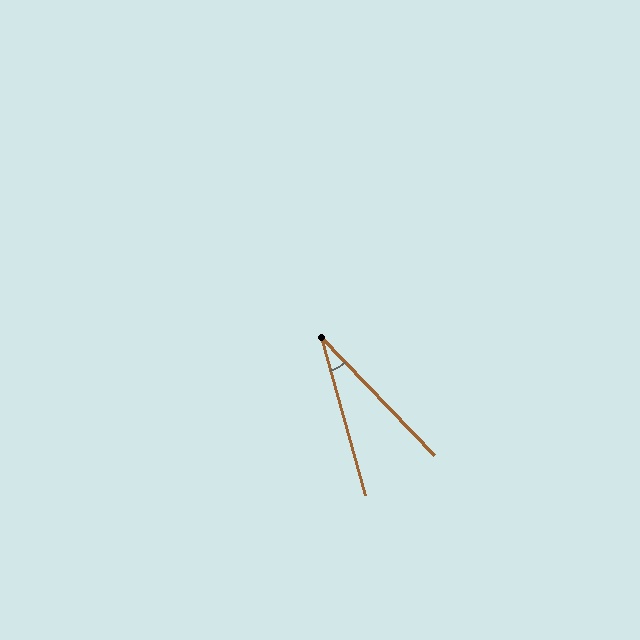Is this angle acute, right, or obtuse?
It is acute.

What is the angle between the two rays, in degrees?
Approximately 28 degrees.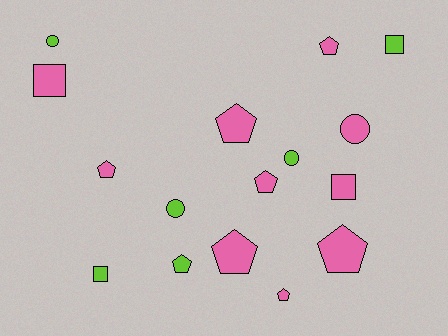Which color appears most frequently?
Pink, with 10 objects.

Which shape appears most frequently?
Pentagon, with 8 objects.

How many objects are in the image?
There are 16 objects.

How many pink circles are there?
There is 1 pink circle.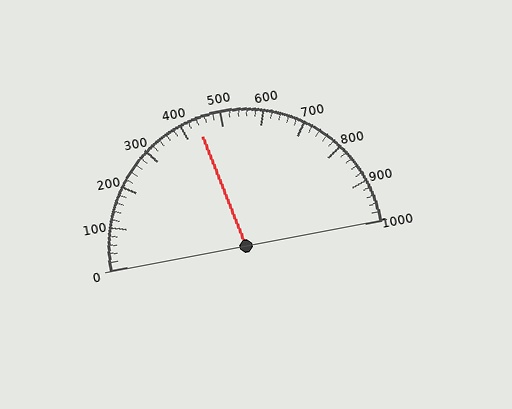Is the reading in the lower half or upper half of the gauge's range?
The reading is in the lower half of the range (0 to 1000).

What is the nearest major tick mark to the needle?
The nearest major tick mark is 400.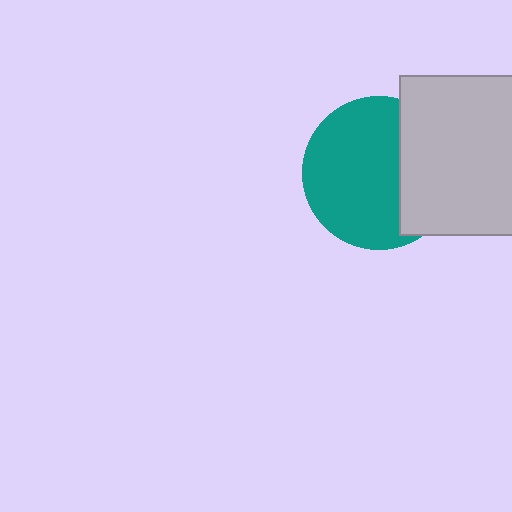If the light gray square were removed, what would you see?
You would see the complete teal circle.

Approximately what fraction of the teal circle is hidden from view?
Roughly 32% of the teal circle is hidden behind the light gray square.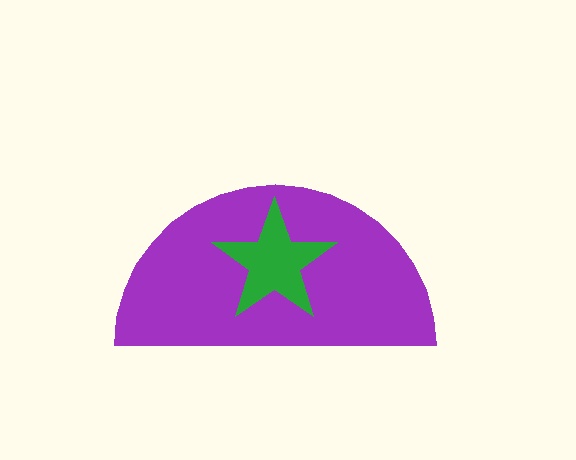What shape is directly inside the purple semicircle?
The green star.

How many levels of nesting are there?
2.